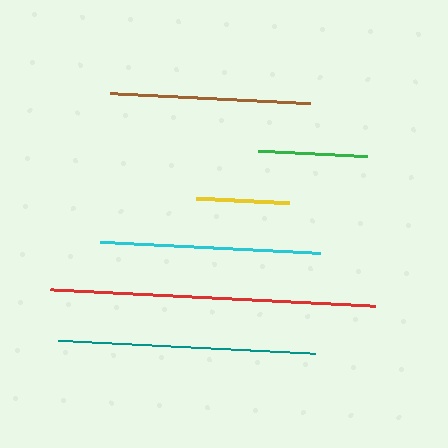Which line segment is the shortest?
The yellow line is the shortest at approximately 94 pixels.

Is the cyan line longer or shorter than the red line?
The red line is longer than the cyan line.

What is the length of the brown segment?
The brown segment is approximately 201 pixels long.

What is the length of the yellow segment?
The yellow segment is approximately 94 pixels long.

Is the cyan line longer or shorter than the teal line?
The teal line is longer than the cyan line.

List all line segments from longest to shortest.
From longest to shortest: red, teal, cyan, brown, green, yellow.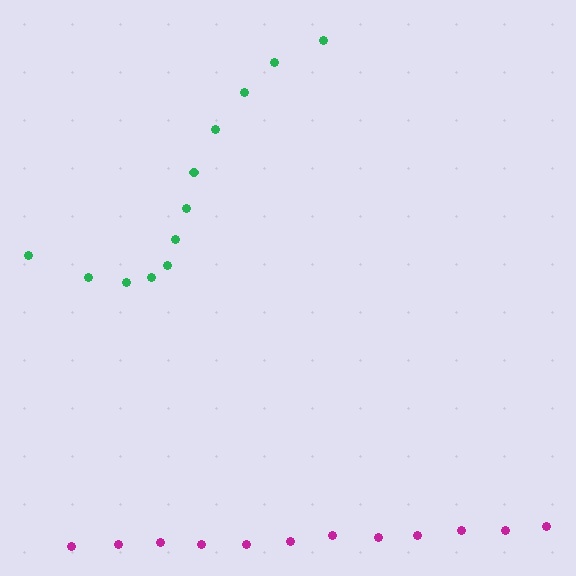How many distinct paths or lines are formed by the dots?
There are 2 distinct paths.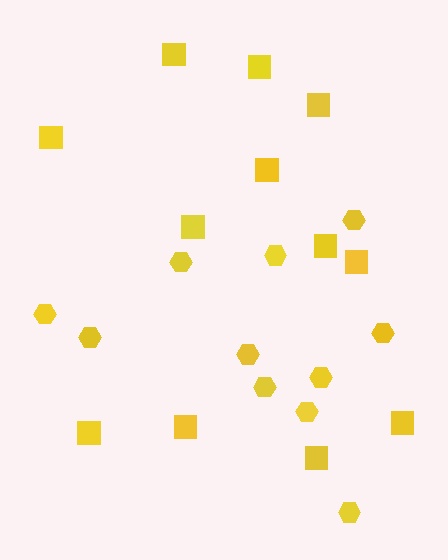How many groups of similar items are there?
There are 2 groups: one group of hexagons (11) and one group of squares (12).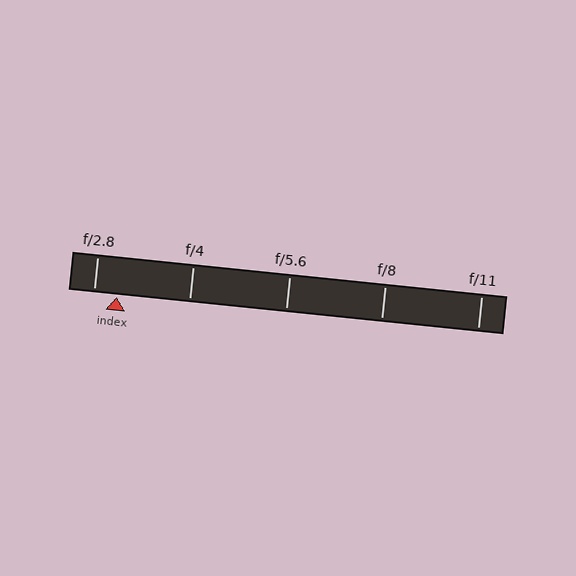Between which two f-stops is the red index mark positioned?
The index mark is between f/2.8 and f/4.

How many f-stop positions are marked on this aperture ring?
There are 5 f-stop positions marked.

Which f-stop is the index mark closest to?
The index mark is closest to f/2.8.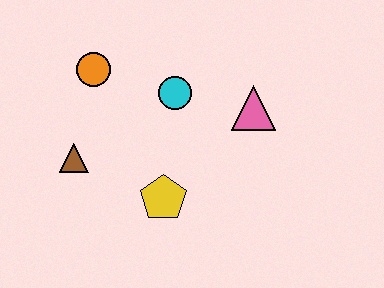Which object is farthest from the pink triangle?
The brown triangle is farthest from the pink triangle.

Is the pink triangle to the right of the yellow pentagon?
Yes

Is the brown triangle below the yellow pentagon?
No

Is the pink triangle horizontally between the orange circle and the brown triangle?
No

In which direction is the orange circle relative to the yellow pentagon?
The orange circle is above the yellow pentagon.